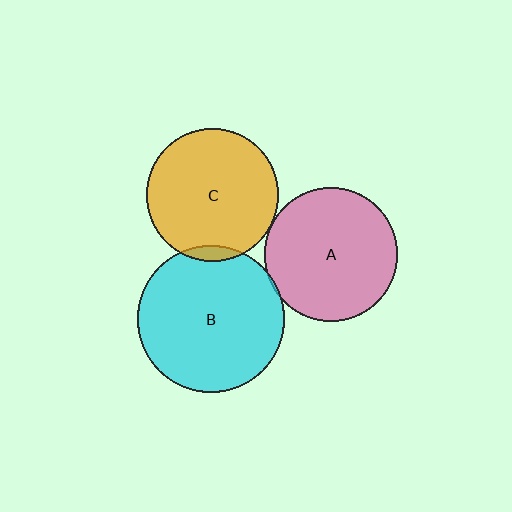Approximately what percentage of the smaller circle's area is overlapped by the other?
Approximately 5%.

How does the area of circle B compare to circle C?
Approximately 1.2 times.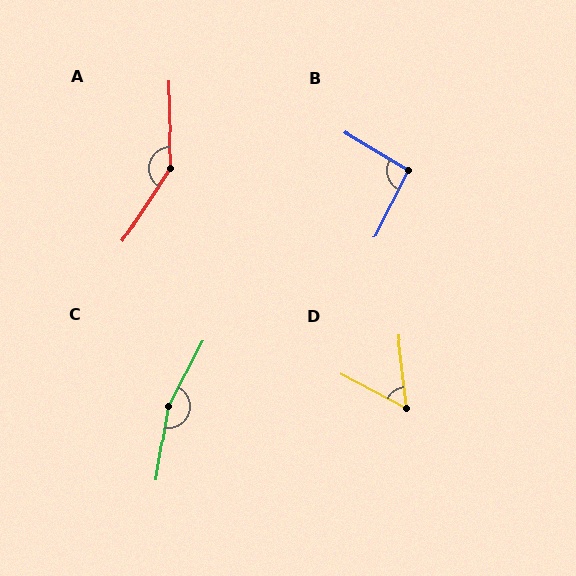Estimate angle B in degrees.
Approximately 94 degrees.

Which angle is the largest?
C, at approximately 161 degrees.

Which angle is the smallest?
D, at approximately 56 degrees.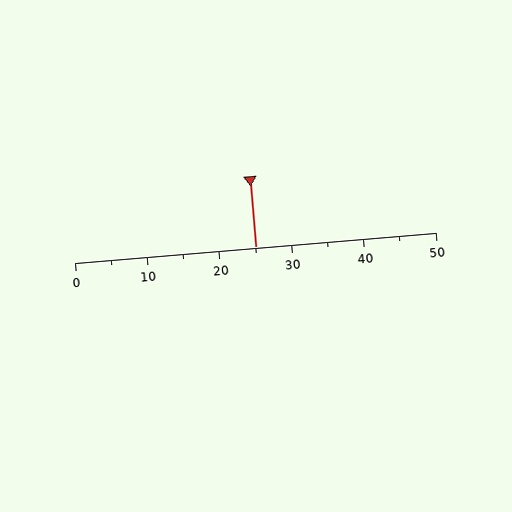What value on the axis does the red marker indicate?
The marker indicates approximately 25.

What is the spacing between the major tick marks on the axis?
The major ticks are spaced 10 apart.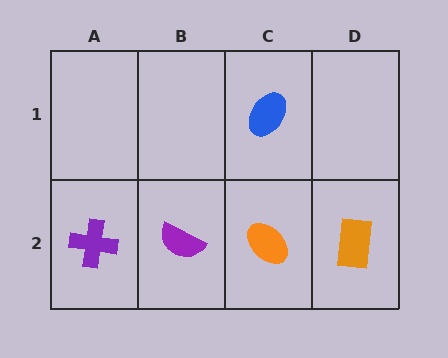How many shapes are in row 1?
1 shape.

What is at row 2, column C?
An orange ellipse.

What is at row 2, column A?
A purple cross.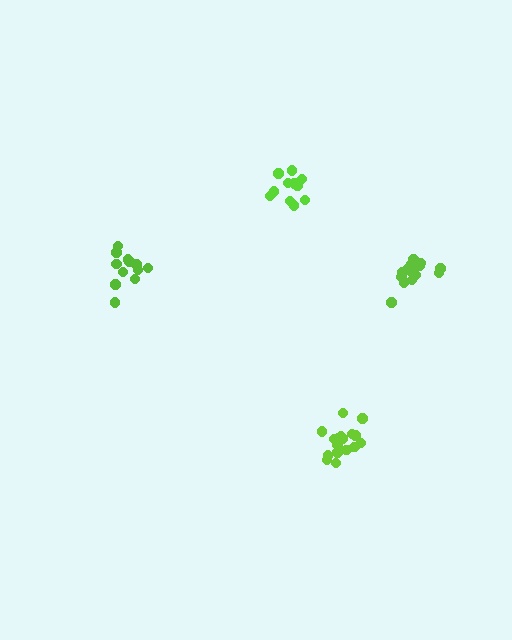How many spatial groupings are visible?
There are 4 spatial groupings.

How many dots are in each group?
Group 1: 11 dots, Group 2: 12 dots, Group 3: 17 dots, Group 4: 15 dots (55 total).